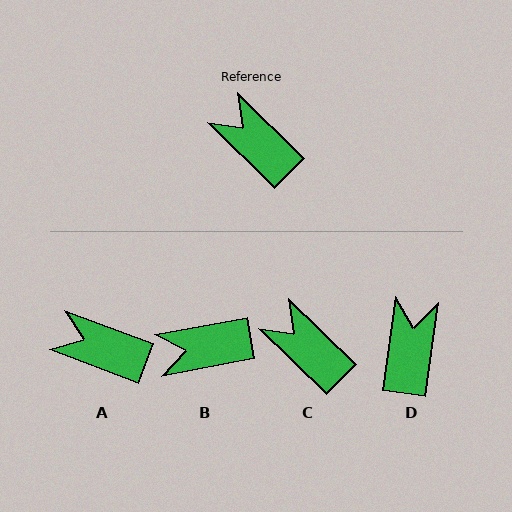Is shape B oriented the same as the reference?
No, it is off by about 55 degrees.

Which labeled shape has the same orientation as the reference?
C.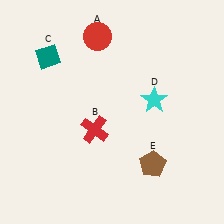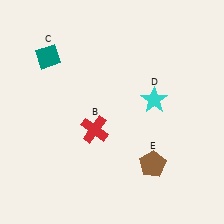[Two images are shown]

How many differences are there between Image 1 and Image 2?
There is 1 difference between the two images.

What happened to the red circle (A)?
The red circle (A) was removed in Image 2. It was in the top-left area of Image 1.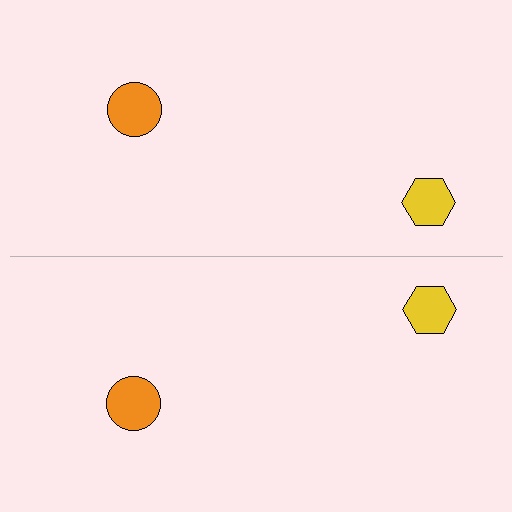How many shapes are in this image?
There are 4 shapes in this image.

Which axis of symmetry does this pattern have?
The pattern has a horizontal axis of symmetry running through the center of the image.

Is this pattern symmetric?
Yes, this pattern has bilateral (reflection) symmetry.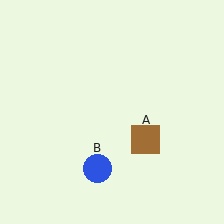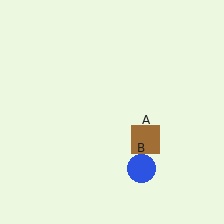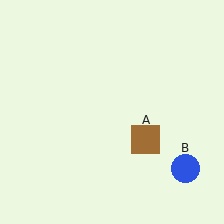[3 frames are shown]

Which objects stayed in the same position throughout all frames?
Brown square (object A) remained stationary.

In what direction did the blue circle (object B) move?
The blue circle (object B) moved right.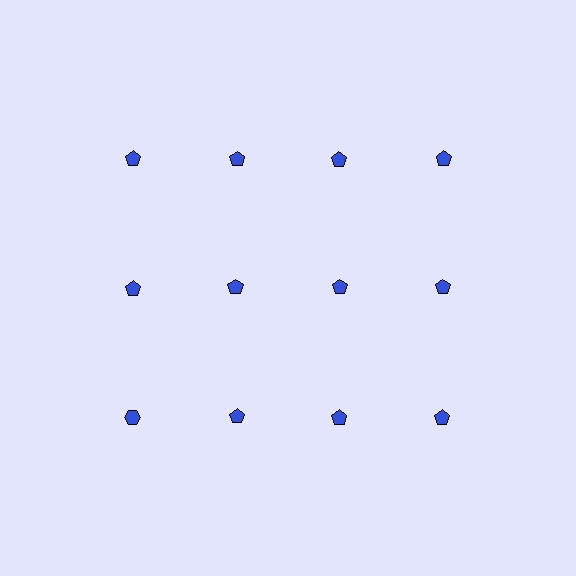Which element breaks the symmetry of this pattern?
The blue hexagon in the third row, leftmost column breaks the symmetry. All other shapes are blue pentagons.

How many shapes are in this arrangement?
There are 12 shapes arranged in a grid pattern.